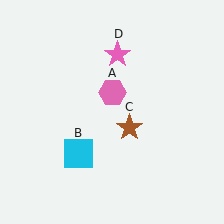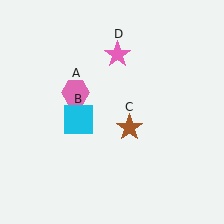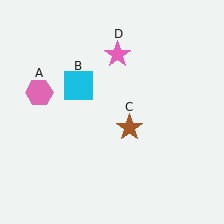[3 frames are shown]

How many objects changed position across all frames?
2 objects changed position: pink hexagon (object A), cyan square (object B).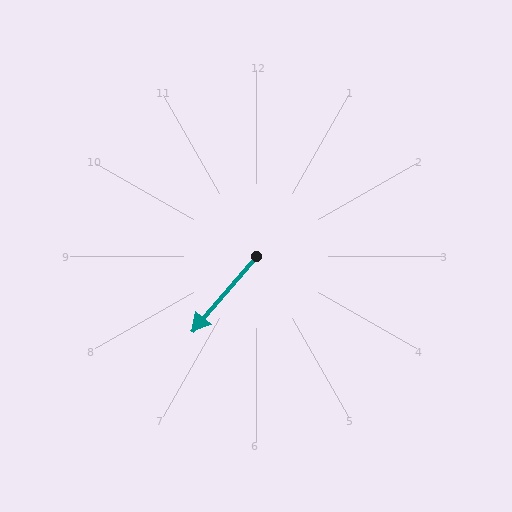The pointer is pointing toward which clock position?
Roughly 7 o'clock.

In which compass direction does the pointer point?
Southwest.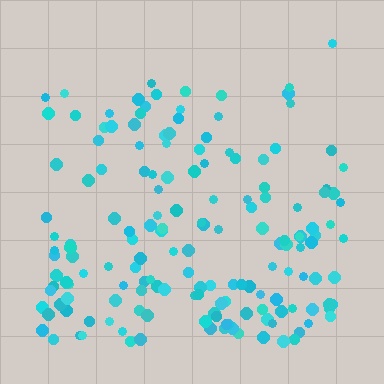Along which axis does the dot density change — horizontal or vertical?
Vertical.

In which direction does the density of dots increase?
From top to bottom, with the bottom side densest.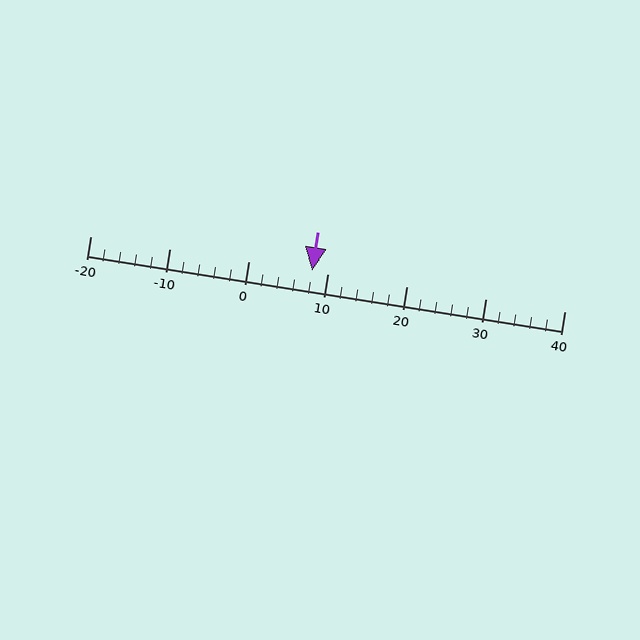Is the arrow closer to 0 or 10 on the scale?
The arrow is closer to 10.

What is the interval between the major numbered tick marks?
The major tick marks are spaced 10 units apart.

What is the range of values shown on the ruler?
The ruler shows values from -20 to 40.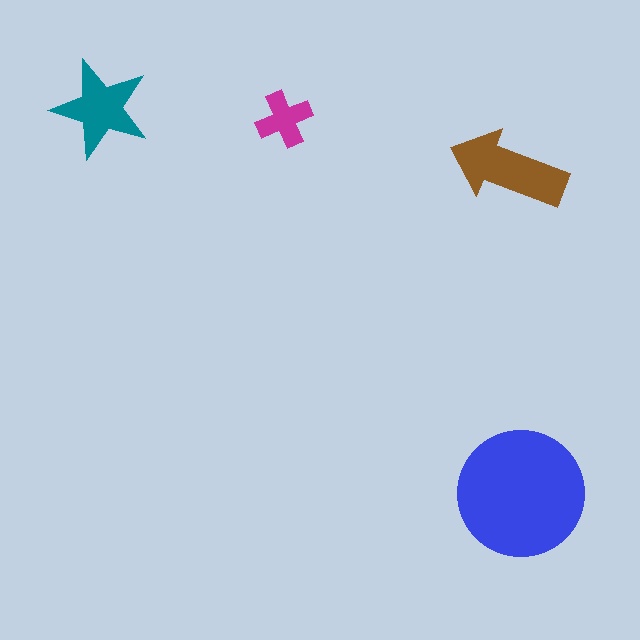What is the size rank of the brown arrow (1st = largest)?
2nd.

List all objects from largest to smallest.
The blue circle, the brown arrow, the teal star, the magenta cross.